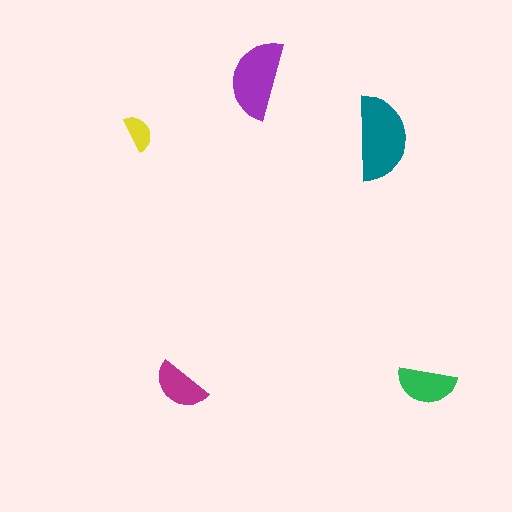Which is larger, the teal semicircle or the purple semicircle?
The teal one.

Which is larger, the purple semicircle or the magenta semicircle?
The purple one.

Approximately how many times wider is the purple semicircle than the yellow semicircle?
About 2 times wider.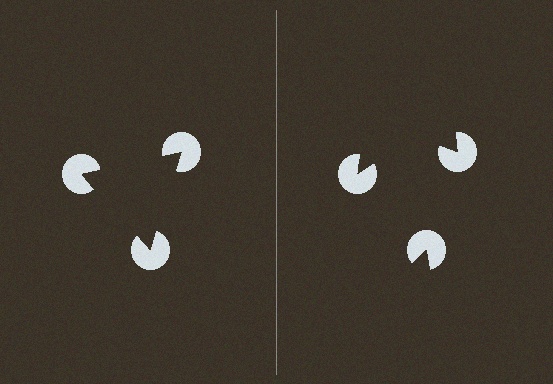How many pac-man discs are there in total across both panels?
6 — 3 on each side.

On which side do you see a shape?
An illusory triangle appears on the left side. On the right side the wedge cuts are rotated, so no coherent shape forms.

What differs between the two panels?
The pac-man discs are positioned identically on both sides; only the wedge orientations differ. On the left they align to a triangle; on the right they are misaligned.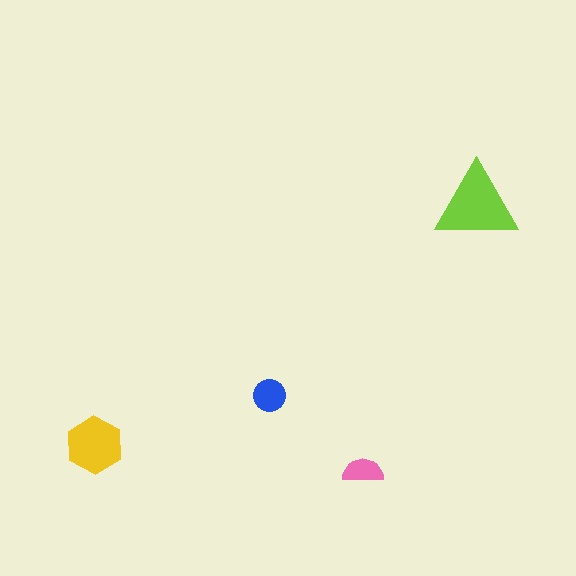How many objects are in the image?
There are 4 objects in the image.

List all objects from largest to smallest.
The lime triangle, the yellow hexagon, the blue circle, the pink semicircle.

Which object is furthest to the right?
The lime triangle is rightmost.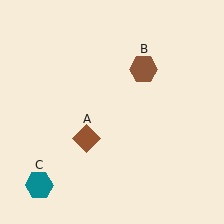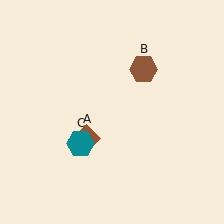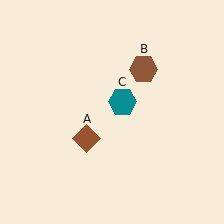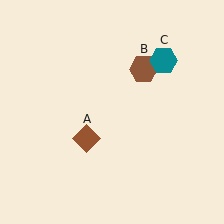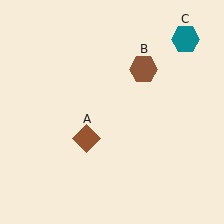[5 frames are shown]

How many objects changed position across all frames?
1 object changed position: teal hexagon (object C).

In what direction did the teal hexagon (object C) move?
The teal hexagon (object C) moved up and to the right.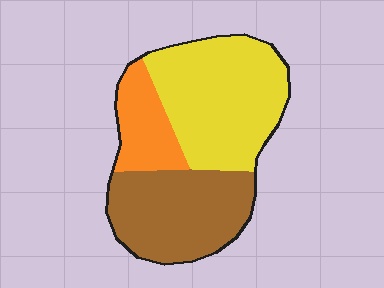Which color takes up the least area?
Orange, at roughly 15%.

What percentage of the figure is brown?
Brown covers about 35% of the figure.